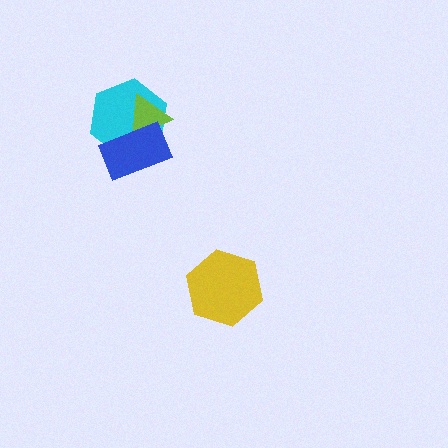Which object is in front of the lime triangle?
The blue rectangle is in front of the lime triangle.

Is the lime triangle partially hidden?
Yes, it is partially covered by another shape.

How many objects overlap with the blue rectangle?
2 objects overlap with the blue rectangle.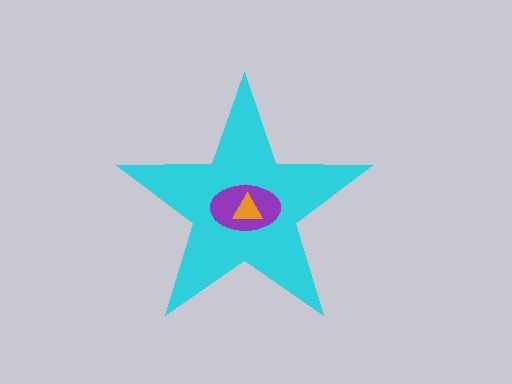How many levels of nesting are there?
3.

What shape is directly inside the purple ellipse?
The orange triangle.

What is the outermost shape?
The cyan star.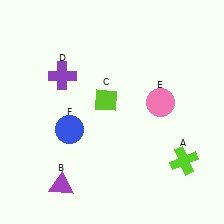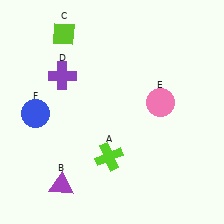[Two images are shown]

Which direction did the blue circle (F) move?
The blue circle (F) moved left.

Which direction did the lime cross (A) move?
The lime cross (A) moved left.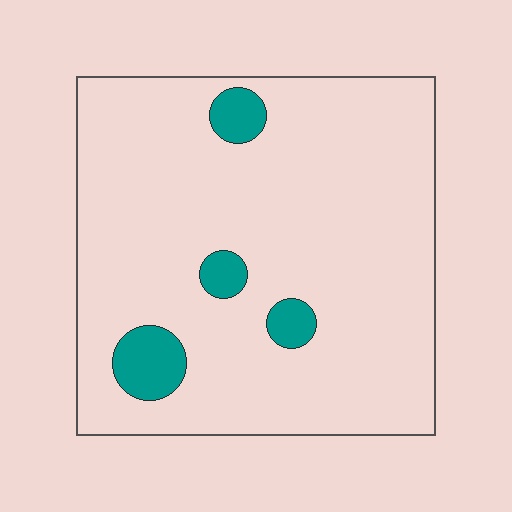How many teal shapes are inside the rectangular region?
4.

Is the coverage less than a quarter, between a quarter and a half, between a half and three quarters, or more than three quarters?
Less than a quarter.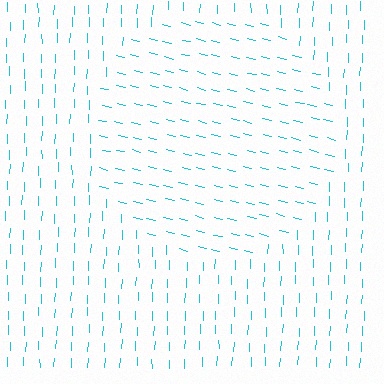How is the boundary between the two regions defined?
The boundary is defined purely by a change in line orientation (approximately 77 degrees difference). All lines are the same color and thickness.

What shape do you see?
I see a circle.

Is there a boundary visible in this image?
Yes, there is a texture boundary formed by a change in line orientation.